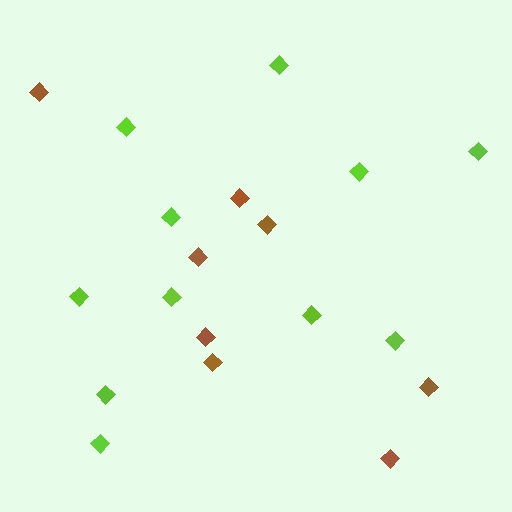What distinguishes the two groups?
There are 2 groups: one group of brown diamonds (8) and one group of lime diamonds (11).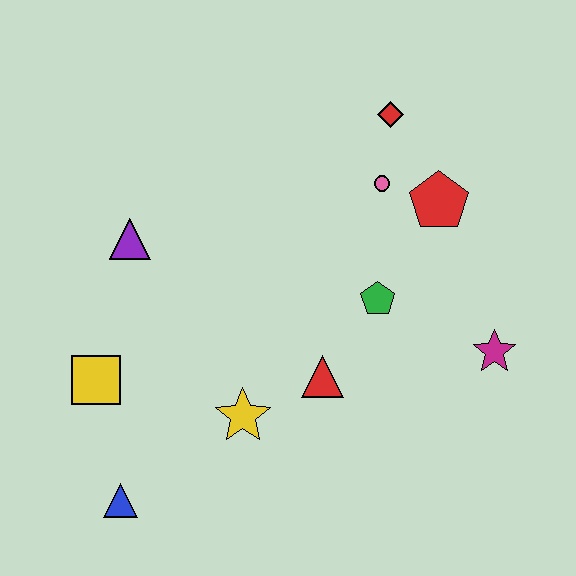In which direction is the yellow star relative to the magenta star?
The yellow star is to the left of the magenta star.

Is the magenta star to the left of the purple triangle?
No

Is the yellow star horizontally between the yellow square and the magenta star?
Yes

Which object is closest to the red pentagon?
The pink circle is closest to the red pentagon.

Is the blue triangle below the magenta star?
Yes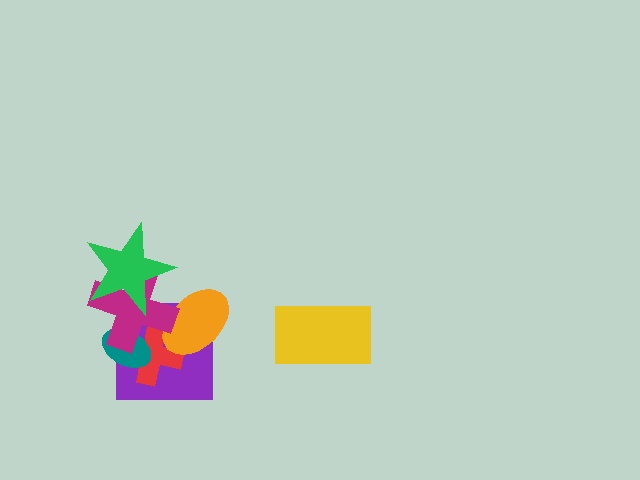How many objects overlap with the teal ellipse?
3 objects overlap with the teal ellipse.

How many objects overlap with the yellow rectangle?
0 objects overlap with the yellow rectangle.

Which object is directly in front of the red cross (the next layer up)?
The teal ellipse is directly in front of the red cross.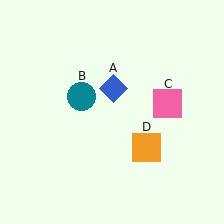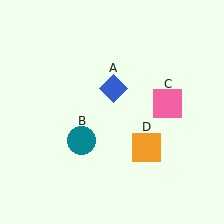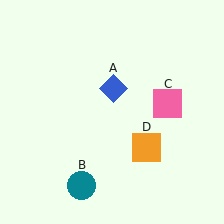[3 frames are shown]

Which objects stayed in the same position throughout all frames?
Blue diamond (object A) and pink square (object C) and orange square (object D) remained stationary.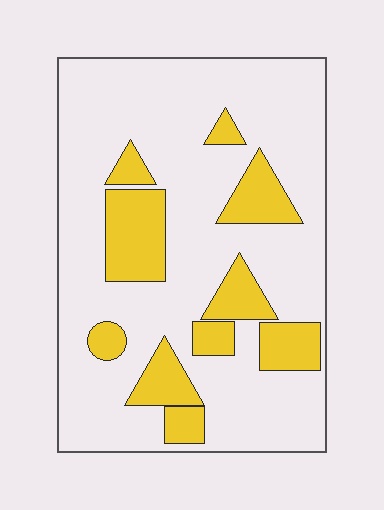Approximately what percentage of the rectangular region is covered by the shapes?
Approximately 25%.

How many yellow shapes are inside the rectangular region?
10.